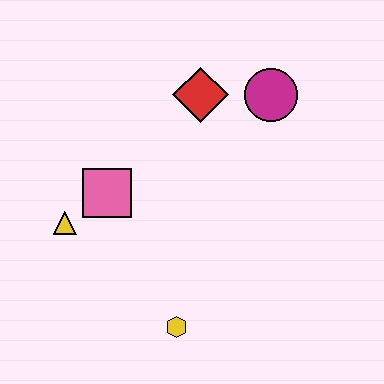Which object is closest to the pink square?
The yellow triangle is closest to the pink square.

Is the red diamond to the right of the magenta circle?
No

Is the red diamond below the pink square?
No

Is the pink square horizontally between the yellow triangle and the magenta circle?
Yes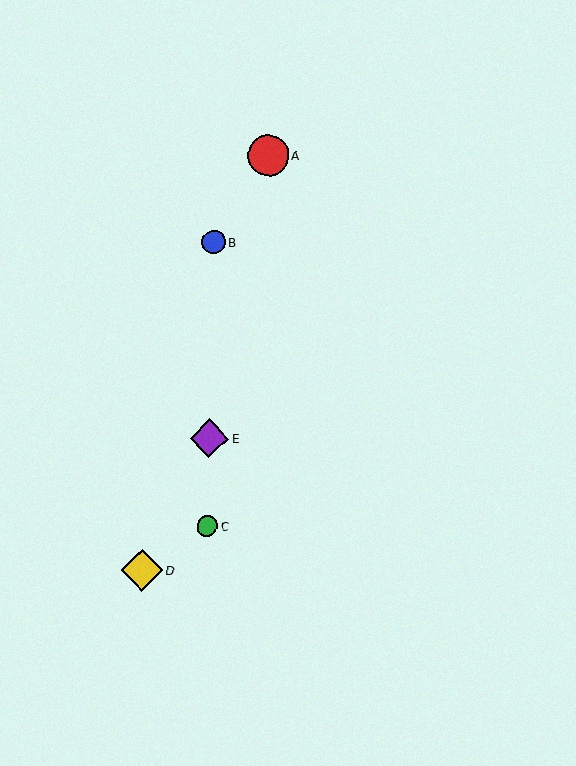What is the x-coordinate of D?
Object D is at x≈142.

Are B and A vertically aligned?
No, B is at x≈214 and A is at x≈268.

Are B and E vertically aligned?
Yes, both are at x≈214.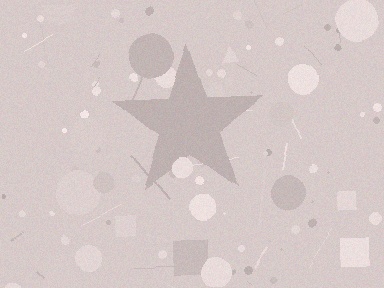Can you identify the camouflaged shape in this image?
The camouflaged shape is a star.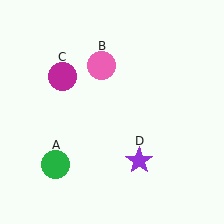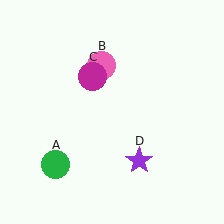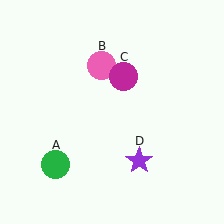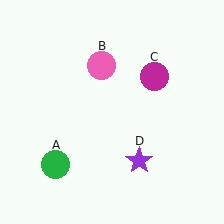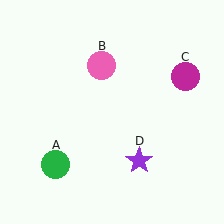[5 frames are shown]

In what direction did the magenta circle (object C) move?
The magenta circle (object C) moved right.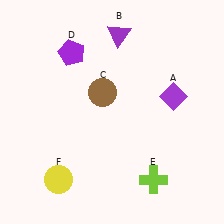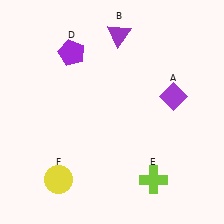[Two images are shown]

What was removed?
The brown circle (C) was removed in Image 2.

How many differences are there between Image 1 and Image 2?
There is 1 difference between the two images.